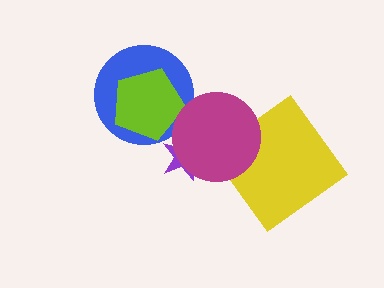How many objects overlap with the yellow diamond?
1 object overlaps with the yellow diamond.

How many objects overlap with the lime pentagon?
1 object overlaps with the lime pentagon.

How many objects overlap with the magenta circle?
3 objects overlap with the magenta circle.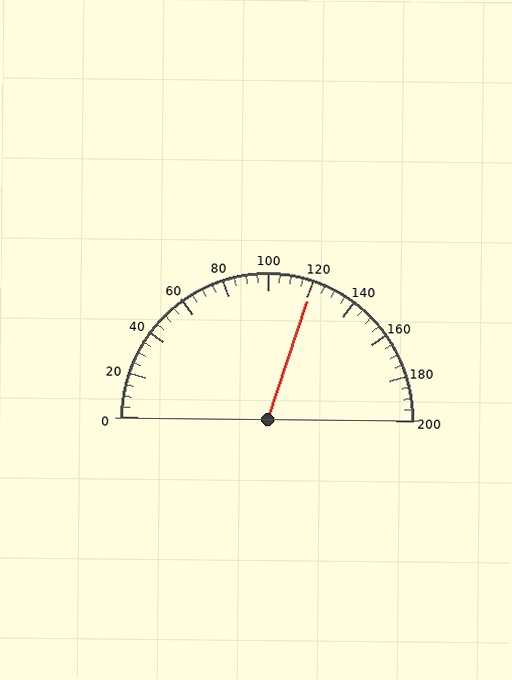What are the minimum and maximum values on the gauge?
The gauge ranges from 0 to 200.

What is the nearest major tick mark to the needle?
The nearest major tick mark is 120.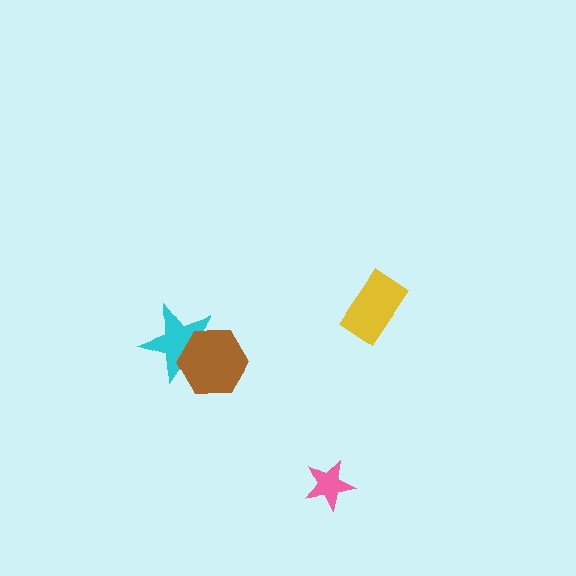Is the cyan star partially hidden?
Yes, it is partially covered by another shape.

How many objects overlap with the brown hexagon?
1 object overlaps with the brown hexagon.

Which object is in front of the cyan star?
The brown hexagon is in front of the cyan star.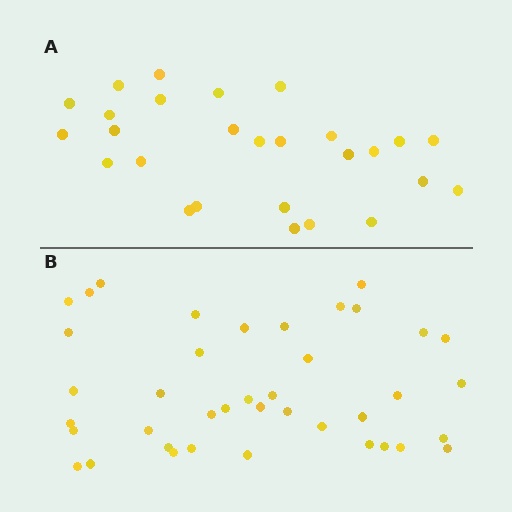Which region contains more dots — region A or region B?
Region B (the bottom region) has more dots.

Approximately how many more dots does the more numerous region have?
Region B has approximately 15 more dots than region A.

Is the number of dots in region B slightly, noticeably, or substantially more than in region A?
Region B has substantially more. The ratio is roughly 1.5 to 1.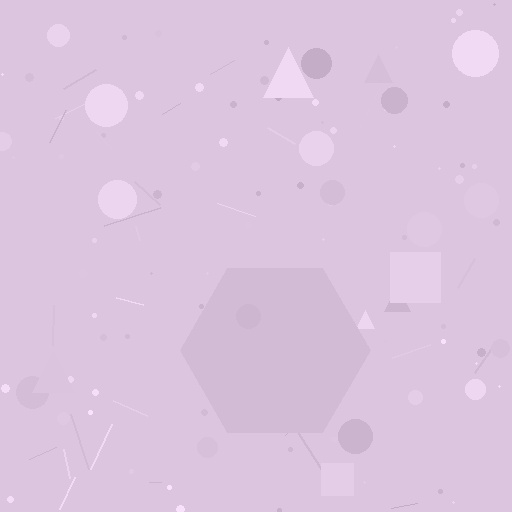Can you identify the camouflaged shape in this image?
The camouflaged shape is a hexagon.